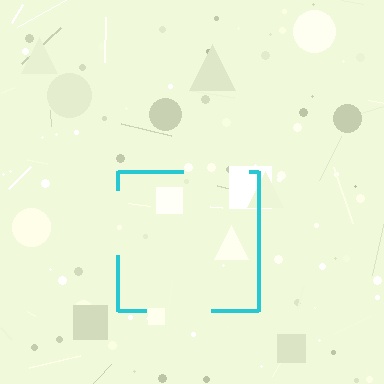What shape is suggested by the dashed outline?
The dashed outline suggests a square.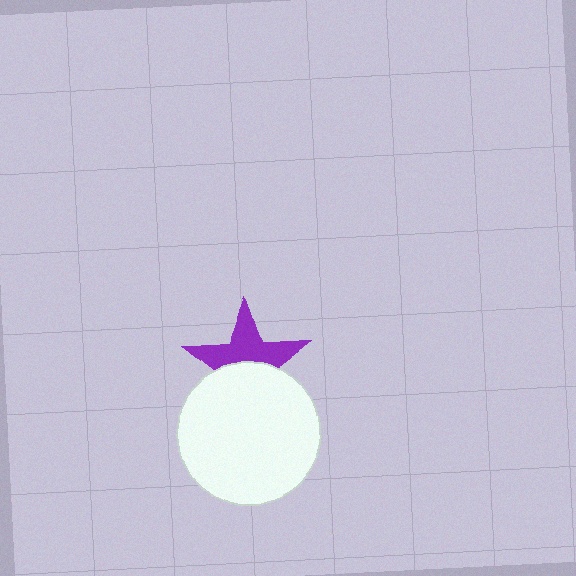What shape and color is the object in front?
The object in front is a white circle.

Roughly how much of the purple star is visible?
About half of it is visible (roughly 52%).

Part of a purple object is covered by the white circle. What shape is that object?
It is a star.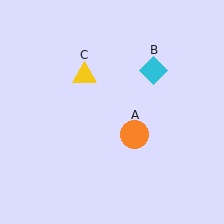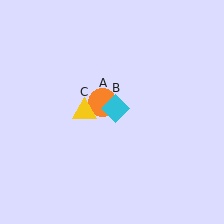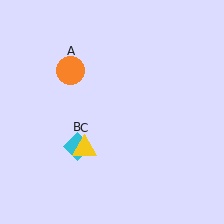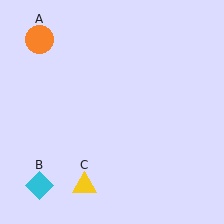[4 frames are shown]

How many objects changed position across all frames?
3 objects changed position: orange circle (object A), cyan diamond (object B), yellow triangle (object C).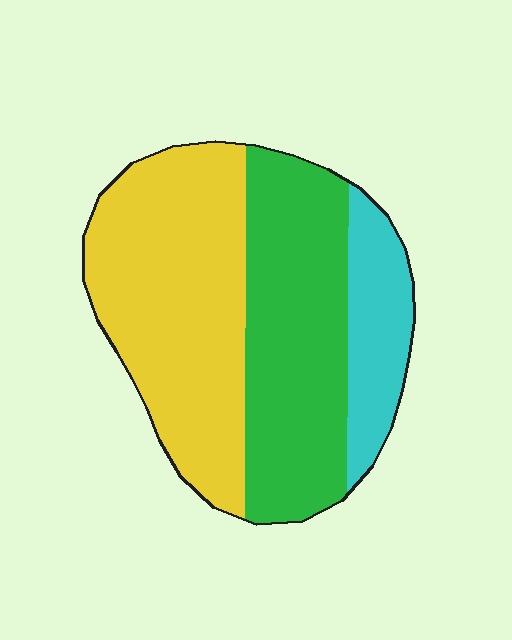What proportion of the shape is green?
Green takes up about three eighths (3/8) of the shape.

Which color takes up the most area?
Yellow, at roughly 45%.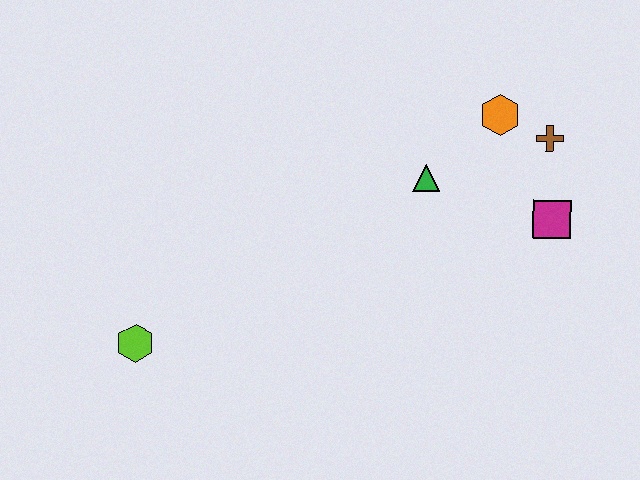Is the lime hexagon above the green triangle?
No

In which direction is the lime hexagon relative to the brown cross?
The lime hexagon is to the left of the brown cross.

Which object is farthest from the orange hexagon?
The lime hexagon is farthest from the orange hexagon.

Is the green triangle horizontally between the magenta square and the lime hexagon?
Yes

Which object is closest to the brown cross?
The orange hexagon is closest to the brown cross.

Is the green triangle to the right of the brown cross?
No